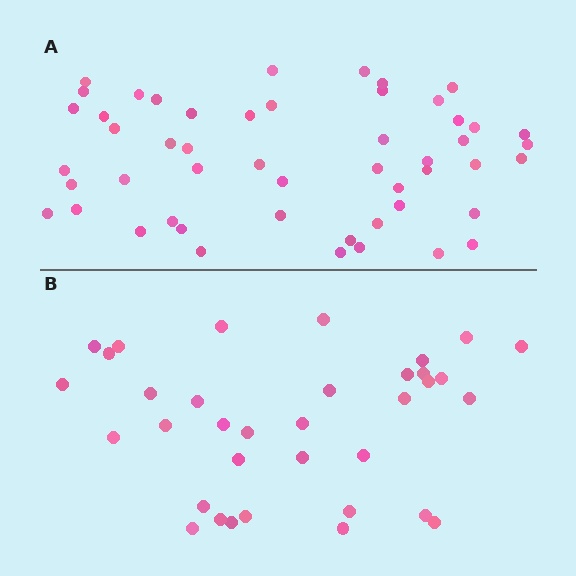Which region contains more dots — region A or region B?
Region A (the top region) has more dots.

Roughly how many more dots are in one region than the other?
Region A has approximately 15 more dots than region B.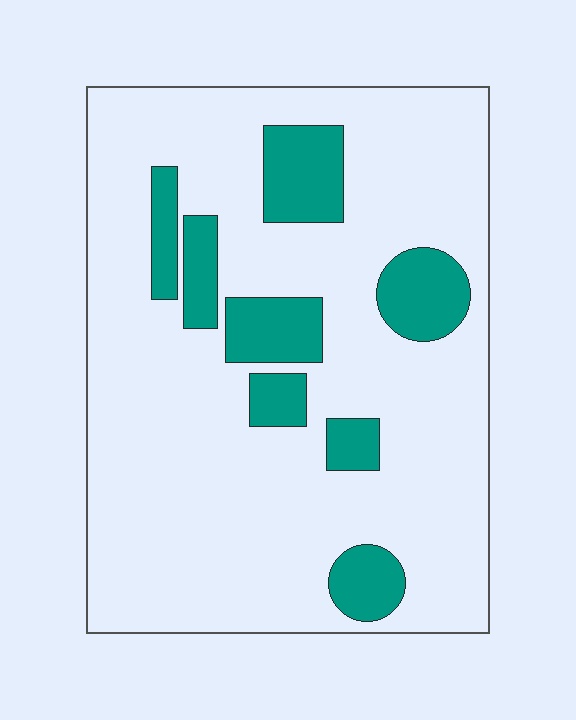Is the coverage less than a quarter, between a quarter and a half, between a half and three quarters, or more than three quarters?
Less than a quarter.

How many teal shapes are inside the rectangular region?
8.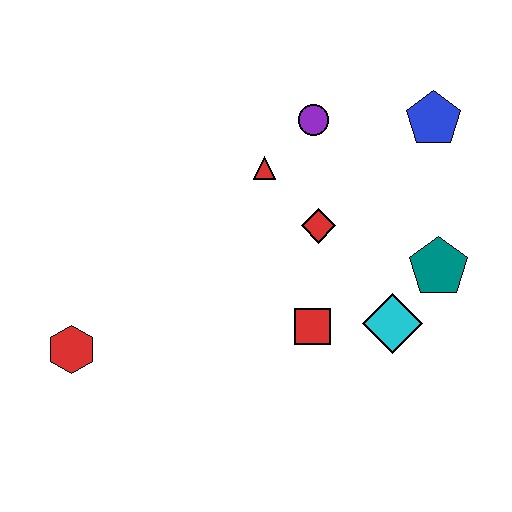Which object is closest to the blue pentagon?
The purple circle is closest to the blue pentagon.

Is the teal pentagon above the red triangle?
No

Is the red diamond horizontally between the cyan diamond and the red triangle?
Yes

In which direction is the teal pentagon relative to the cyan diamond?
The teal pentagon is above the cyan diamond.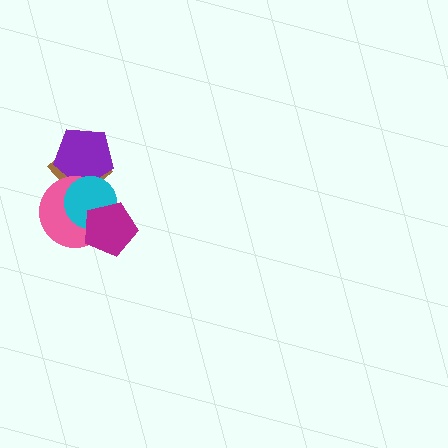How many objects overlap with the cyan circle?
4 objects overlap with the cyan circle.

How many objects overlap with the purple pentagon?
3 objects overlap with the purple pentagon.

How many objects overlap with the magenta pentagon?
3 objects overlap with the magenta pentagon.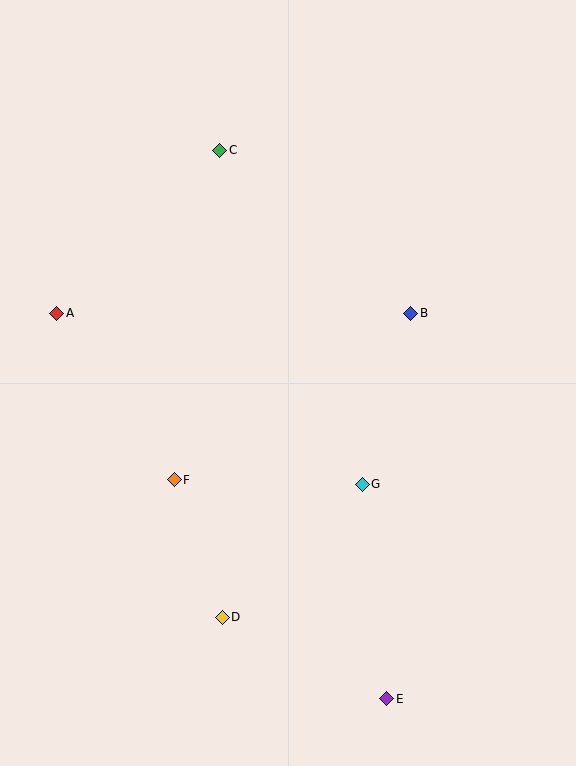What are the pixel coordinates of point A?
Point A is at (57, 313).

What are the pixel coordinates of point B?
Point B is at (411, 313).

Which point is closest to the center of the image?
Point G at (362, 484) is closest to the center.